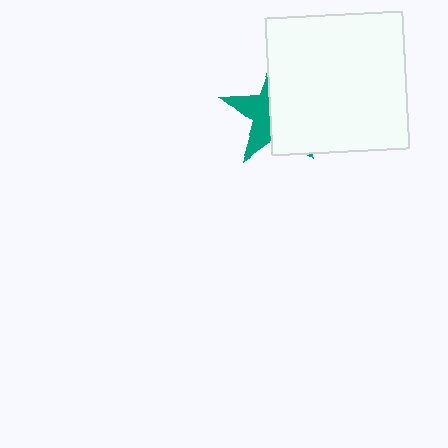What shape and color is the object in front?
The object in front is a white square.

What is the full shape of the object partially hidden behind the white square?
The partially hidden object is a teal star.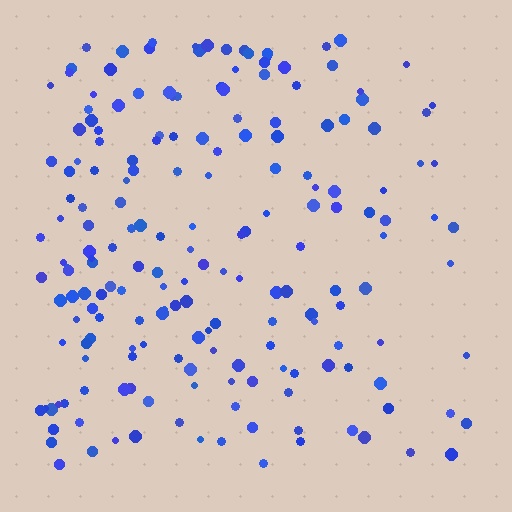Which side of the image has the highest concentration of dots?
The left.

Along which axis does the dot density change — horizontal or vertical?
Horizontal.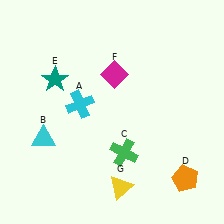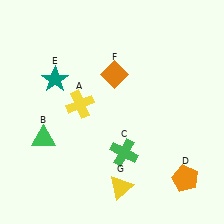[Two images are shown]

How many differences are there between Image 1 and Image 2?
There are 3 differences between the two images.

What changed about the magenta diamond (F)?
In Image 1, F is magenta. In Image 2, it changed to orange.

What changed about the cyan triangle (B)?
In Image 1, B is cyan. In Image 2, it changed to green.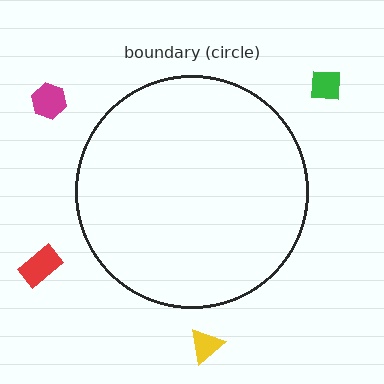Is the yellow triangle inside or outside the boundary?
Outside.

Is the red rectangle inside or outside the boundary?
Outside.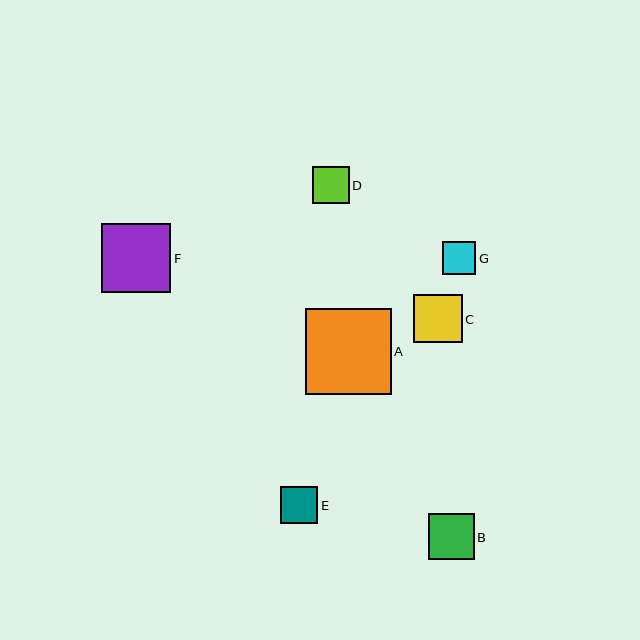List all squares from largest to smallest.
From largest to smallest: A, F, C, B, E, D, G.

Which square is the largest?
Square A is the largest with a size of approximately 86 pixels.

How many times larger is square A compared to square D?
Square A is approximately 2.3 times the size of square D.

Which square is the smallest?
Square G is the smallest with a size of approximately 33 pixels.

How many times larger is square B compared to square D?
Square B is approximately 1.2 times the size of square D.